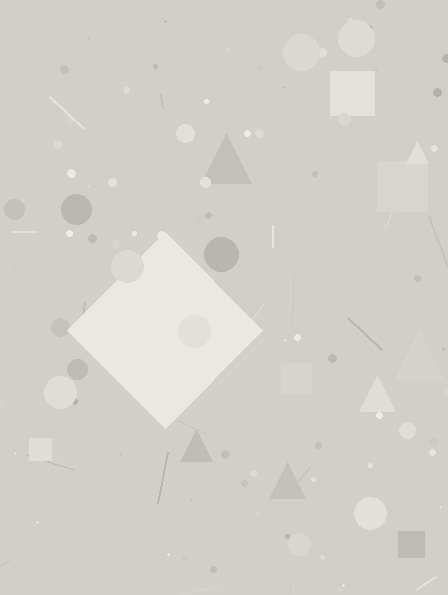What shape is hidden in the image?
A diamond is hidden in the image.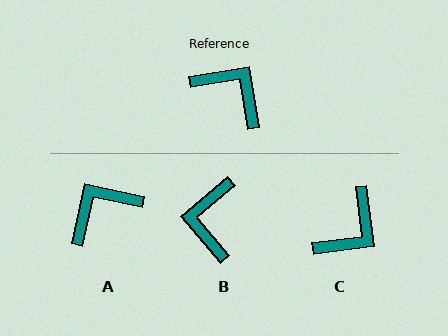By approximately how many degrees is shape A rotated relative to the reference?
Approximately 69 degrees counter-clockwise.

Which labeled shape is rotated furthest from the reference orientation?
B, about 121 degrees away.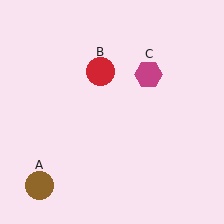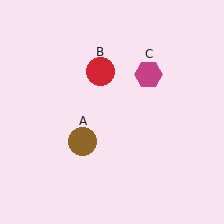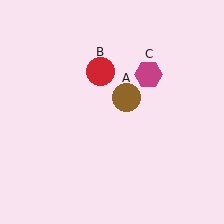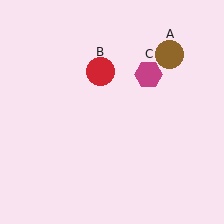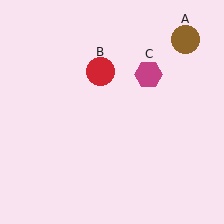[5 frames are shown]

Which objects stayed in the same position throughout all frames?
Red circle (object B) and magenta hexagon (object C) remained stationary.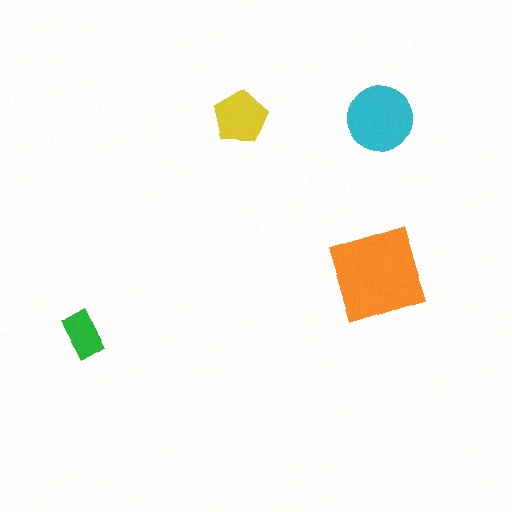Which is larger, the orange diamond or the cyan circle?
The orange diamond.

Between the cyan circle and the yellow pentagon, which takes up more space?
The cyan circle.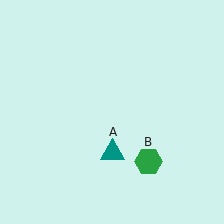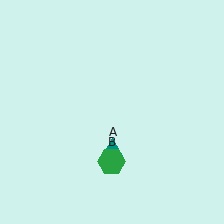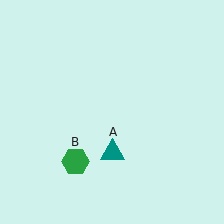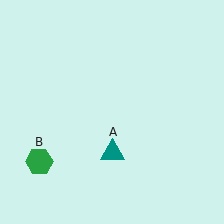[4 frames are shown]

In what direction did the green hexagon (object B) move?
The green hexagon (object B) moved left.